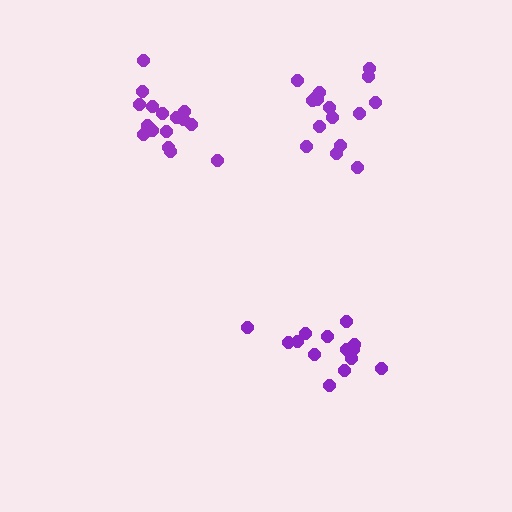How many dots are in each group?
Group 1: 15 dots, Group 2: 16 dots, Group 3: 16 dots (47 total).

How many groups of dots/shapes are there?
There are 3 groups.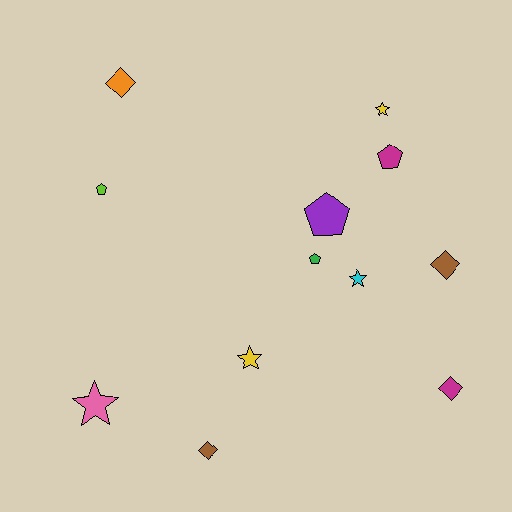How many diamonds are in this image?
There are 4 diamonds.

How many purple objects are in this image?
There is 1 purple object.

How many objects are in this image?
There are 12 objects.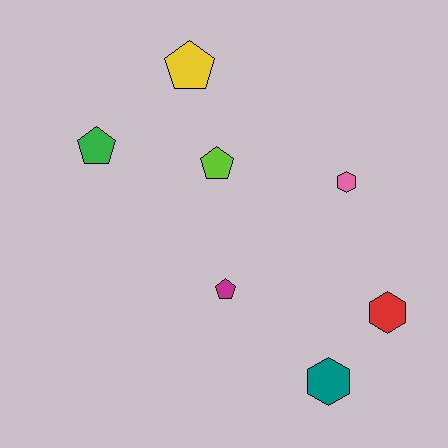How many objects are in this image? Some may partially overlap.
There are 7 objects.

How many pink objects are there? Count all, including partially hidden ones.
There is 1 pink object.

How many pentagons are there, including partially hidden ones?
There are 4 pentagons.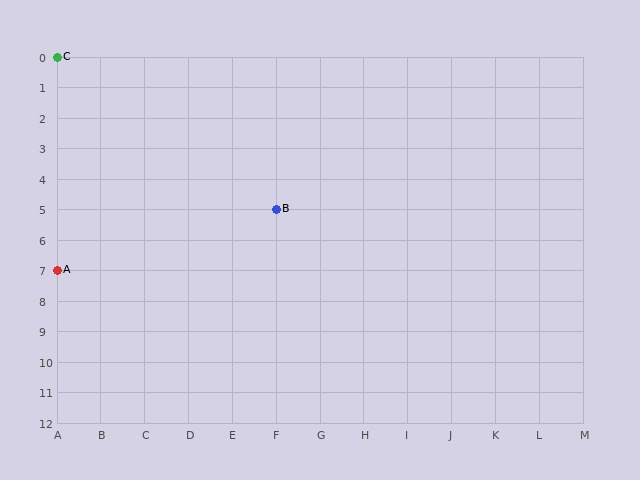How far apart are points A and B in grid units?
Points A and B are 5 columns and 2 rows apart (about 5.4 grid units diagonally).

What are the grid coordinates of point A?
Point A is at grid coordinates (A, 7).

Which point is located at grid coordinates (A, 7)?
Point A is at (A, 7).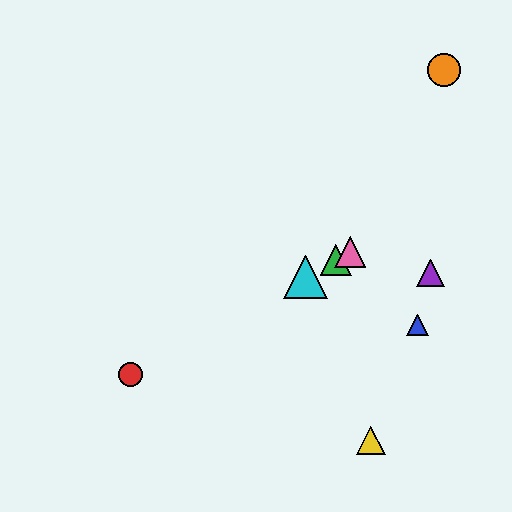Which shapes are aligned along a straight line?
The red circle, the green triangle, the cyan triangle, the pink triangle are aligned along a straight line.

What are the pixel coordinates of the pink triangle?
The pink triangle is at (350, 252).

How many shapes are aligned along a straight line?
4 shapes (the red circle, the green triangle, the cyan triangle, the pink triangle) are aligned along a straight line.